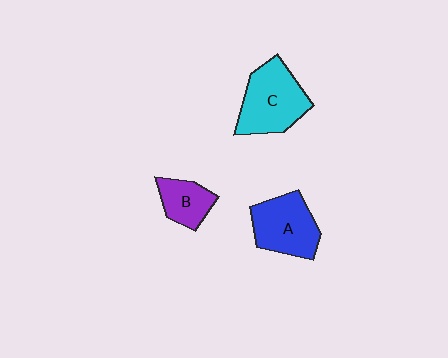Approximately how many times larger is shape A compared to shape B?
Approximately 1.6 times.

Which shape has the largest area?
Shape C (cyan).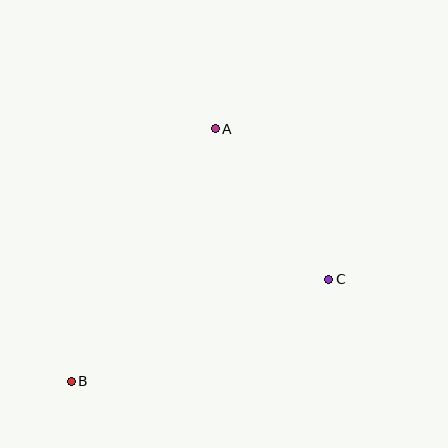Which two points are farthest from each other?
Points A and B are farthest from each other.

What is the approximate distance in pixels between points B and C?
The distance between B and C is approximately 277 pixels.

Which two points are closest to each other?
Points A and C are closest to each other.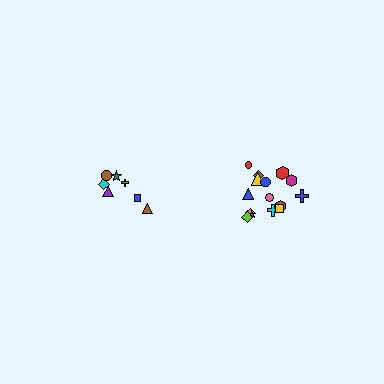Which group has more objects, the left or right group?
The right group.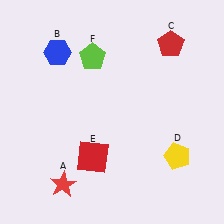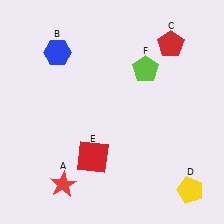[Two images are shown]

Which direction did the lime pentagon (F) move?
The lime pentagon (F) moved right.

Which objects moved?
The objects that moved are: the yellow pentagon (D), the lime pentagon (F).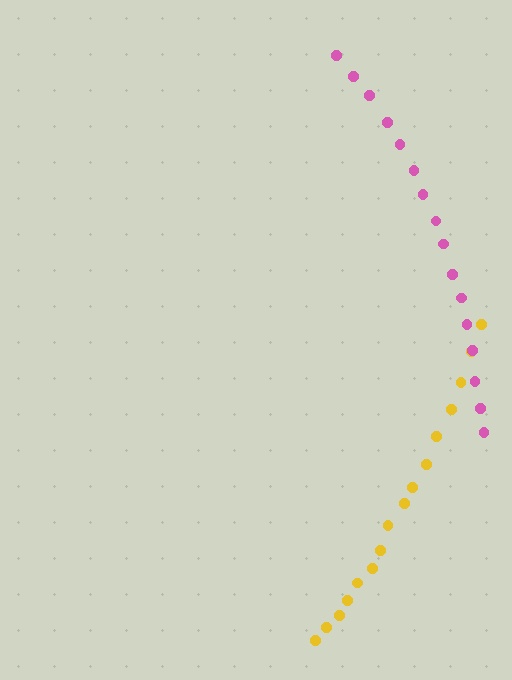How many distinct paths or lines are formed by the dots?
There are 2 distinct paths.